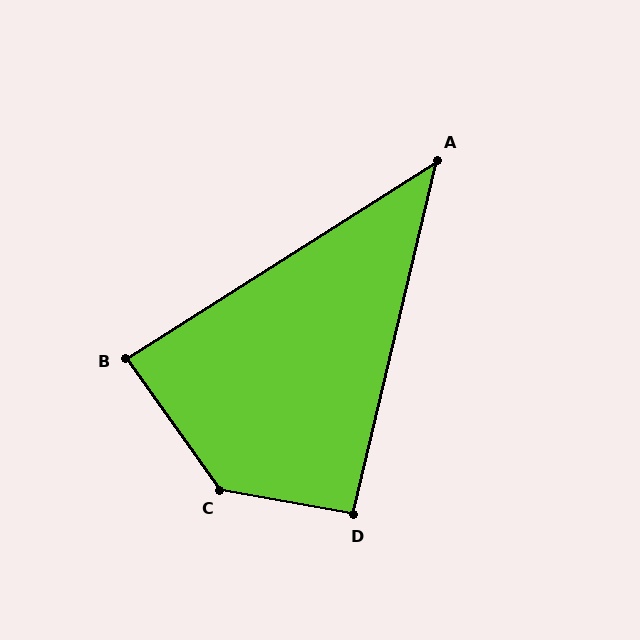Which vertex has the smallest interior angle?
A, at approximately 44 degrees.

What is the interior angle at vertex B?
Approximately 87 degrees (approximately right).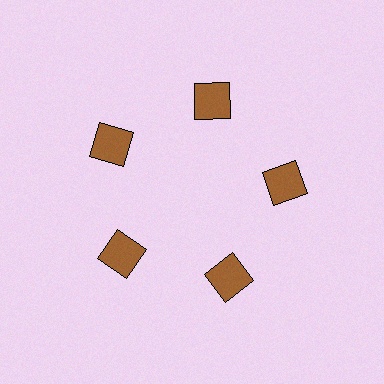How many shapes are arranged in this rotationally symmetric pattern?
There are 5 shapes, arranged in 5 groups of 1.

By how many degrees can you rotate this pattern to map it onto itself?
The pattern maps onto itself every 72 degrees of rotation.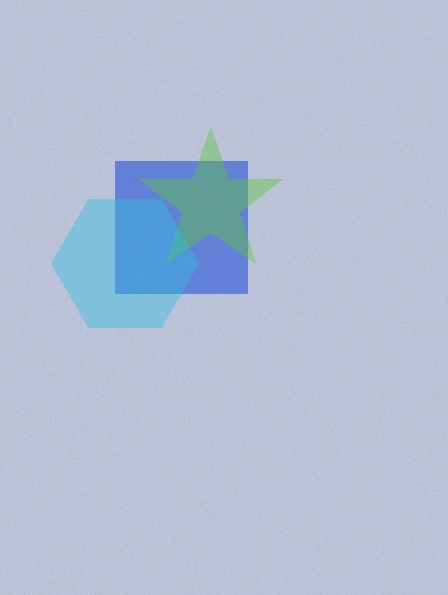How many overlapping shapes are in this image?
There are 3 overlapping shapes in the image.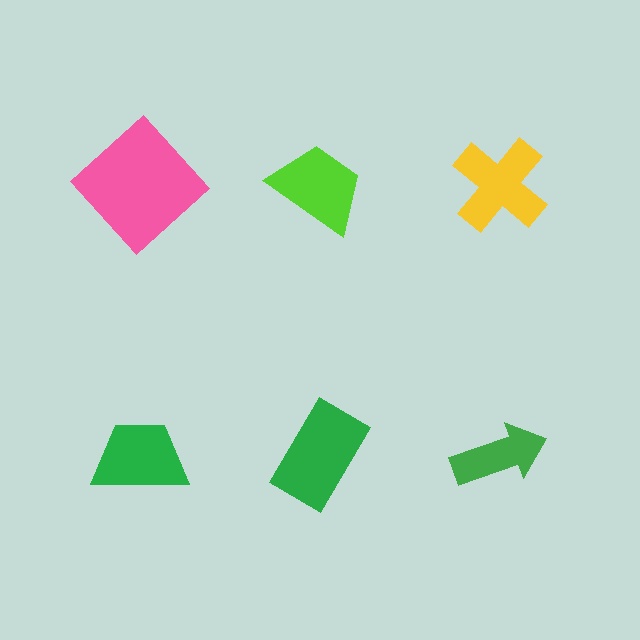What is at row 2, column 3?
A green arrow.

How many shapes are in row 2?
3 shapes.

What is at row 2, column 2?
A green rectangle.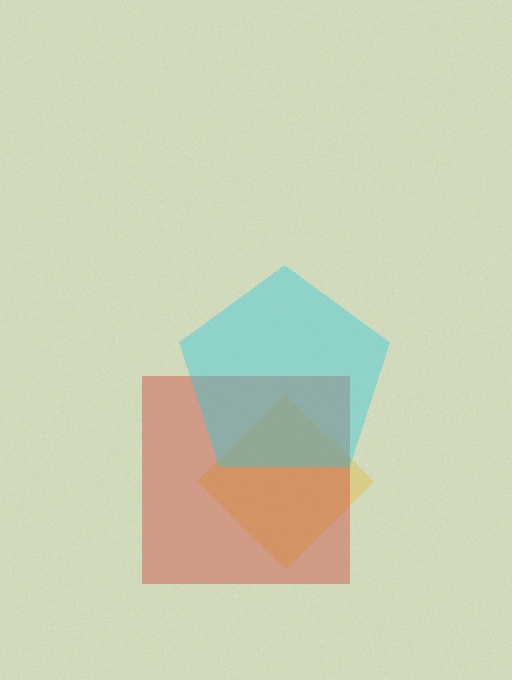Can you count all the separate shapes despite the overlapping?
Yes, there are 3 separate shapes.